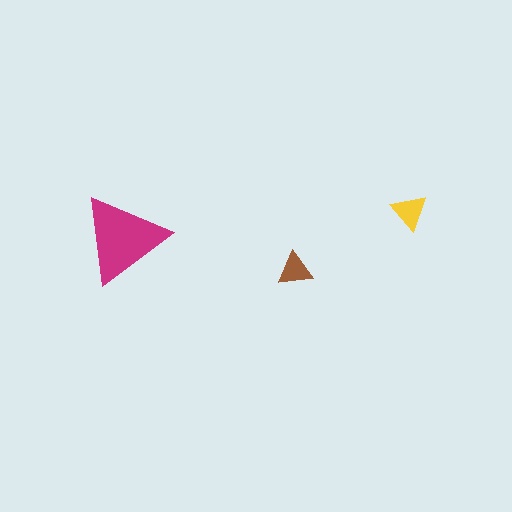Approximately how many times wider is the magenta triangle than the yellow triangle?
About 2.5 times wider.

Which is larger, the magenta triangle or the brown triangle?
The magenta one.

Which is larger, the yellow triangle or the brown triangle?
The yellow one.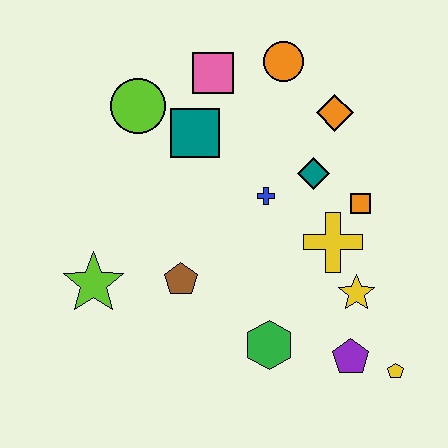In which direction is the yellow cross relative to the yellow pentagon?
The yellow cross is above the yellow pentagon.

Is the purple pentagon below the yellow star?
Yes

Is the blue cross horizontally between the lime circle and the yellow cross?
Yes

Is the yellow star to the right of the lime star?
Yes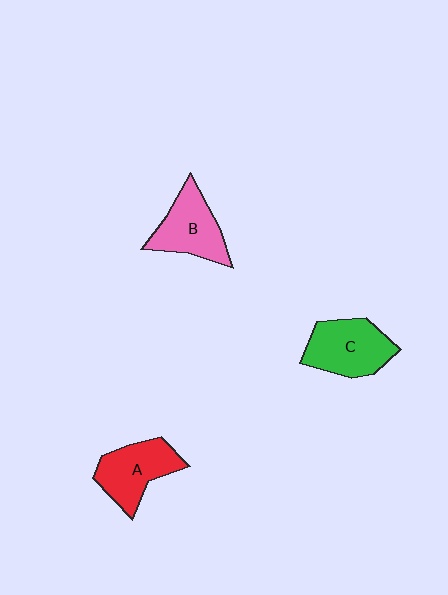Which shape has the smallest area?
Shape B (pink).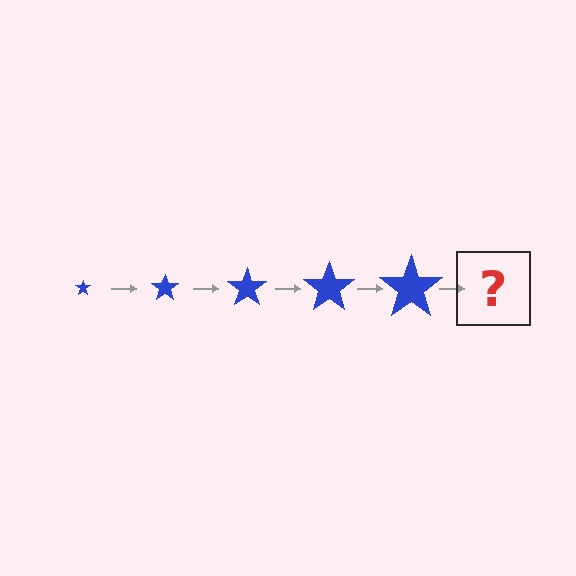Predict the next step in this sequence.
The next step is a blue star, larger than the previous one.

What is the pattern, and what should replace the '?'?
The pattern is that the star gets progressively larger each step. The '?' should be a blue star, larger than the previous one.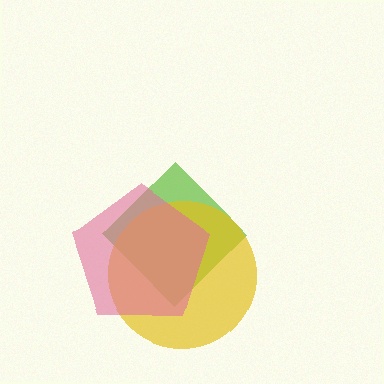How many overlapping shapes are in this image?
There are 3 overlapping shapes in the image.